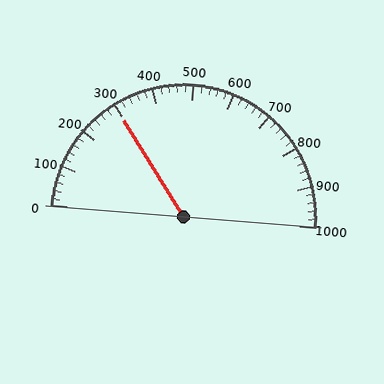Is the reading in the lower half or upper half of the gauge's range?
The reading is in the lower half of the range (0 to 1000).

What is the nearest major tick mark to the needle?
The nearest major tick mark is 300.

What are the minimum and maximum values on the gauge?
The gauge ranges from 0 to 1000.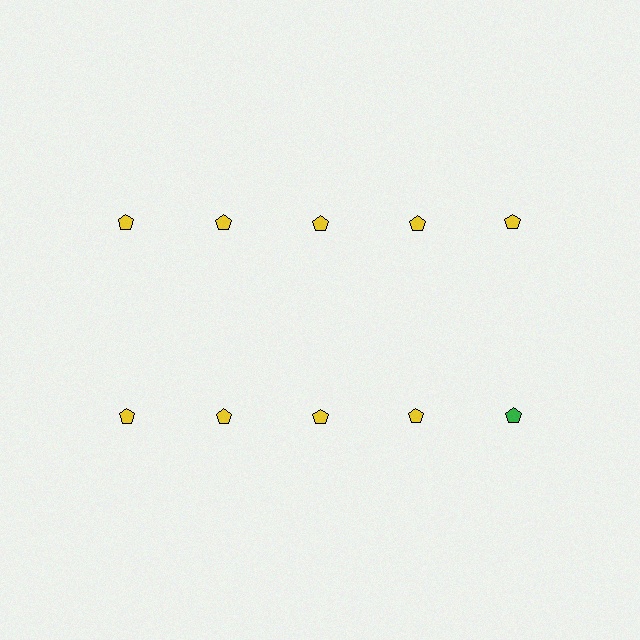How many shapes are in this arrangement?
There are 10 shapes arranged in a grid pattern.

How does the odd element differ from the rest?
It has a different color: green instead of yellow.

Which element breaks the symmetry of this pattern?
The green pentagon in the second row, rightmost column breaks the symmetry. All other shapes are yellow pentagons.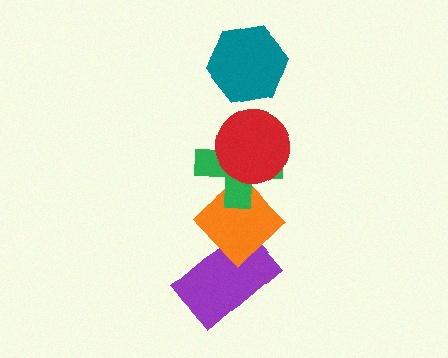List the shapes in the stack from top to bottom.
From top to bottom: the teal hexagon, the red circle, the green cross, the orange diamond, the purple rectangle.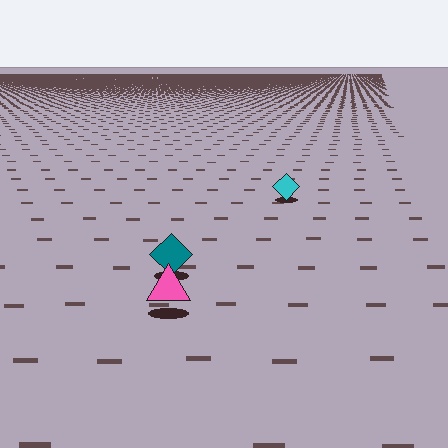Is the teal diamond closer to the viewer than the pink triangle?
No. The pink triangle is closer — you can tell from the texture gradient: the ground texture is coarser near it.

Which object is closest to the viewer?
The pink triangle is closest. The texture marks near it are larger and more spread out.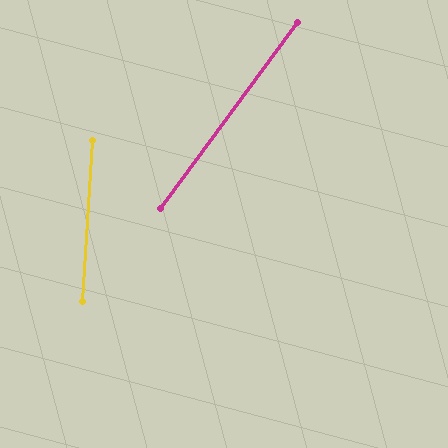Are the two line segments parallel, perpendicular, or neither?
Neither parallel nor perpendicular — they differ by about 33°.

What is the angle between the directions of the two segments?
Approximately 33 degrees.